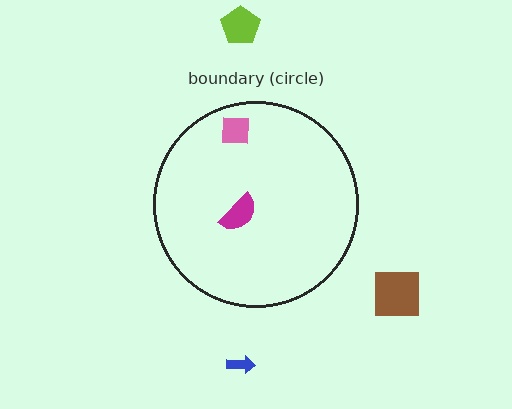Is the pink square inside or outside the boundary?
Inside.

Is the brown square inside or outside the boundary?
Outside.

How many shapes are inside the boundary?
2 inside, 3 outside.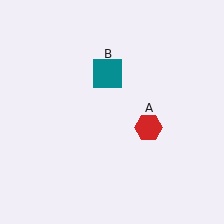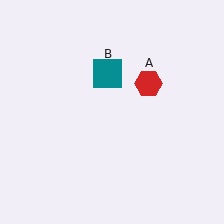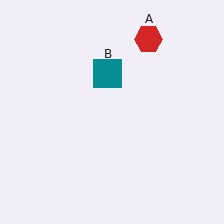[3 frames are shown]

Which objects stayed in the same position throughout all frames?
Teal square (object B) remained stationary.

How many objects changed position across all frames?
1 object changed position: red hexagon (object A).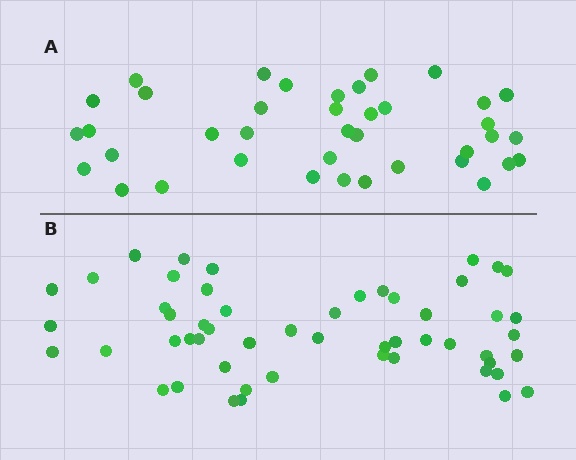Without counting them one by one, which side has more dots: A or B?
Region B (the bottom region) has more dots.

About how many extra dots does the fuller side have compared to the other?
Region B has approximately 15 more dots than region A.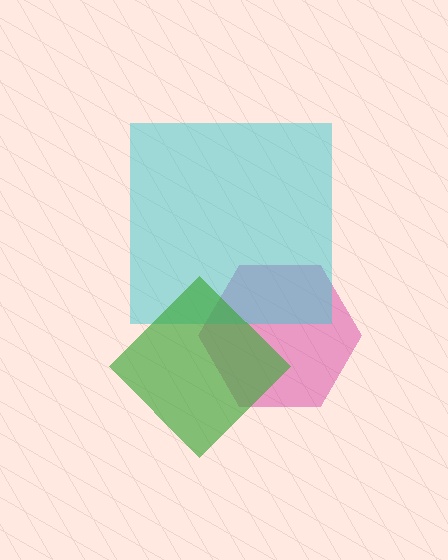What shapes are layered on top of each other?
The layered shapes are: a magenta hexagon, a cyan square, a green diamond.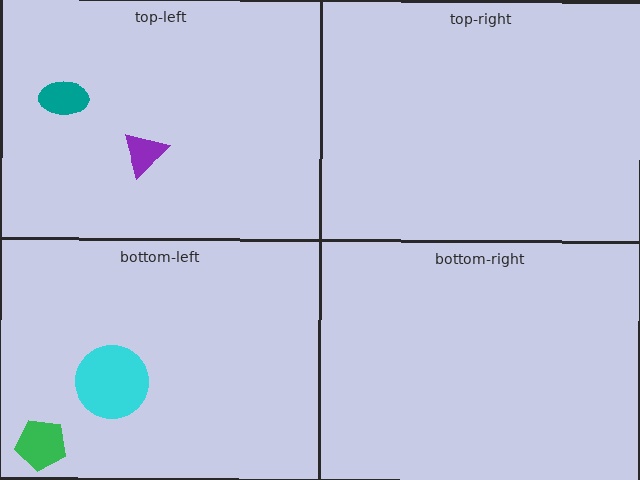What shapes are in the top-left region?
The teal ellipse, the purple triangle.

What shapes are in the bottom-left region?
The green pentagon, the cyan circle.